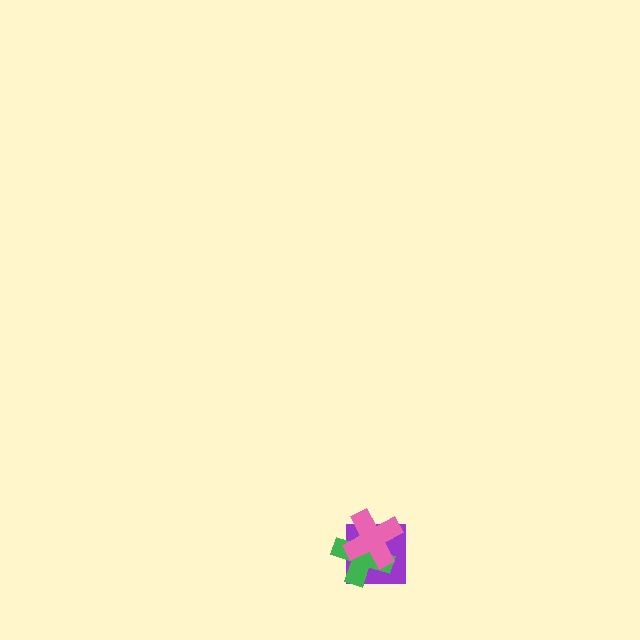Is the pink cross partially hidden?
No, no other shape covers it.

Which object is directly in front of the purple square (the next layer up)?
The green cross is directly in front of the purple square.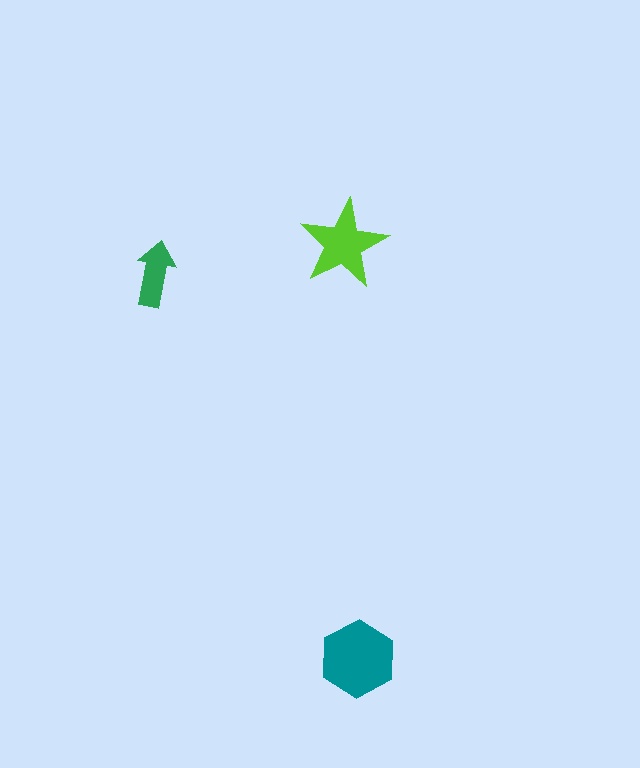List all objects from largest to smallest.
The teal hexagon, the lime star, the green arrow.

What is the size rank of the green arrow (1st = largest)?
3rd.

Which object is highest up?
The lime star is topmost.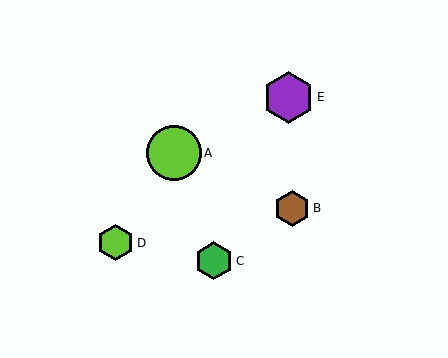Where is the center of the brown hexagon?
The center of the brown hexagon is at (292, 208).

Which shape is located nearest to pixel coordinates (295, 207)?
The brown hexagon (labeled B) at (292, 208) is nearest to that location.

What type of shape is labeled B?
Shape B is a brown hexagon.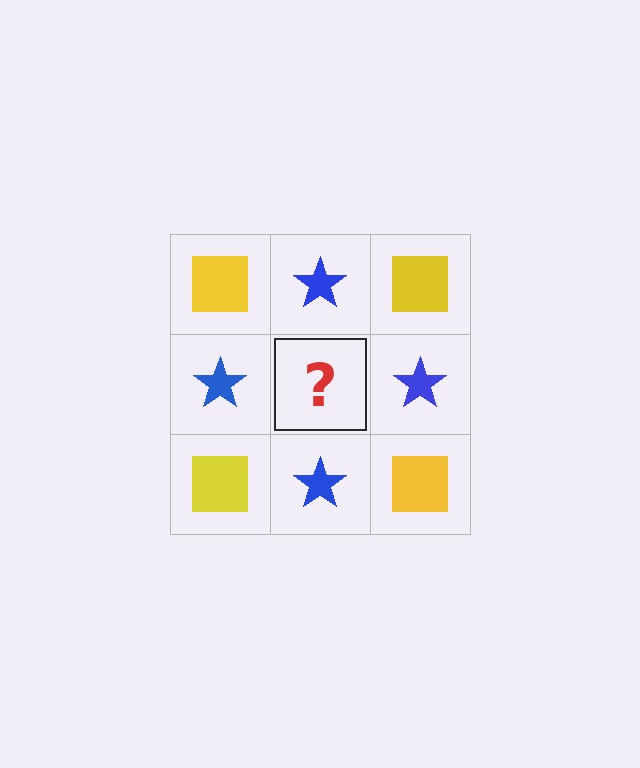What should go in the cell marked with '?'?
The missing cell should contain a yellow square.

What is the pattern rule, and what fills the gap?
The rule is that it alternates yellow square and blue star in a checkerboard pattern. The gap should be filled with a yellow square.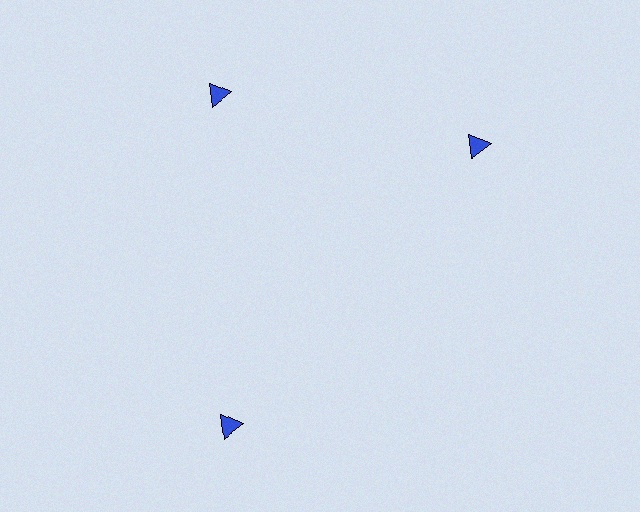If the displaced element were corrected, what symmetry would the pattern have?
It would have 3-fold rotational symmetry — the pattern would map onto itself every 120 degrees.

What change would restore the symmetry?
The symmetry would be restored by rotating it back into even spacing with its neighbors so that all 3 triangles sit at equal angles and equal distance from the center.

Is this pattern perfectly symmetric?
No. The 3 blue triangles are arranged in a ring, but one element near the 3 o'clock position is rotated out of alignment along the ring, breaking the 3-fold rotational symmetry.